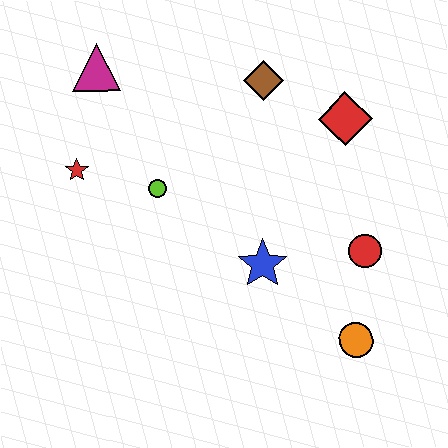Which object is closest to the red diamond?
The brown diamond is closest to the red diamond.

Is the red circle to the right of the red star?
Yes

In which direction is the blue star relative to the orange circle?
The blue star is to the left of the orange circle.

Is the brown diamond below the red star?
No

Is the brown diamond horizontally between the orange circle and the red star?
Yes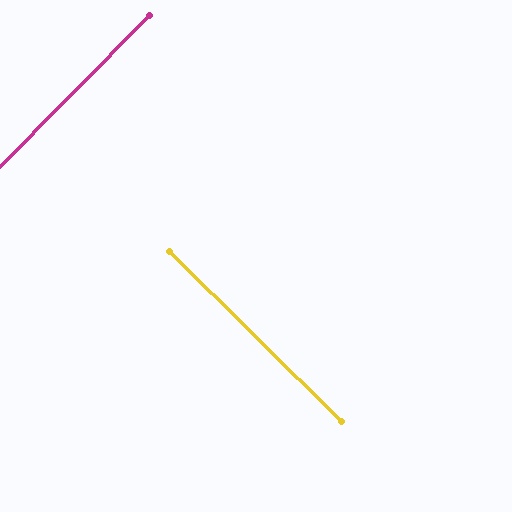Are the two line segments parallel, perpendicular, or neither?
Perpendicular — they meet at approximately 89°.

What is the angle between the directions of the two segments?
Approximately 89 degrees.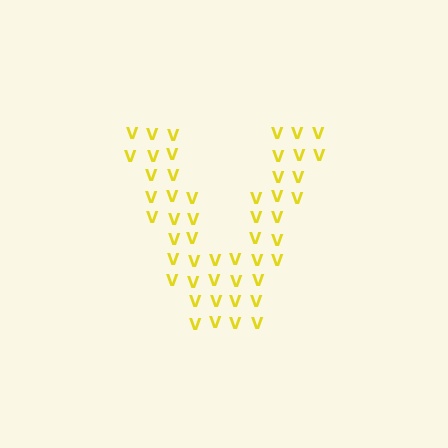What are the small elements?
The small elements are letter V's.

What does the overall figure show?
The overall figure shows the letter V.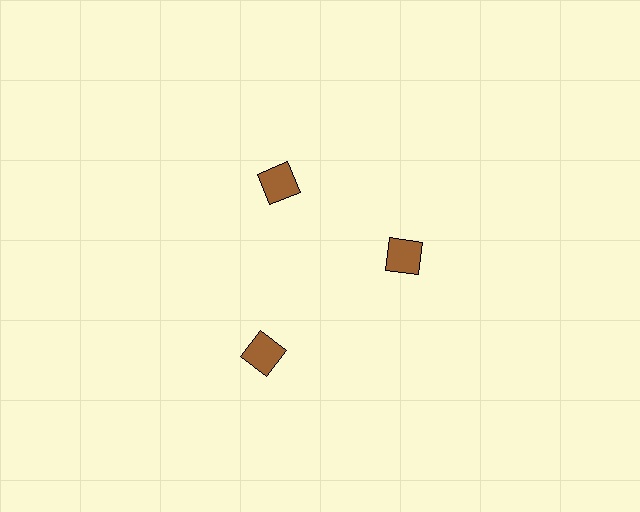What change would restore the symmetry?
The symmetry would be restored by moving it inward, back onto the ring so that all 3 diamonds sit at equal angles and equal distance from the center.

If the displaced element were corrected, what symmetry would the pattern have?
It would have 3-fold rotational symmetry — the pattern would map onto itself every 120 degrees.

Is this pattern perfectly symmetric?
No. The 3 brown diamonds are arranged in a ring, but one element near the 7 o'clock position is pushed outward from the center, breaking the 3-fold rotational symmetry.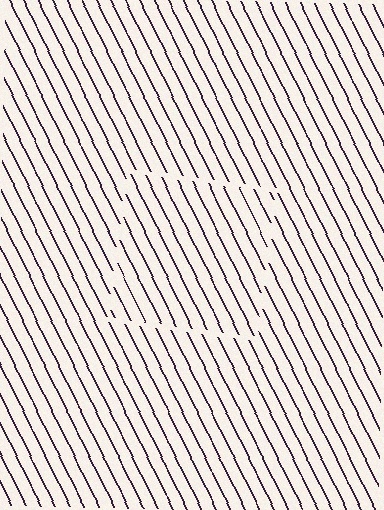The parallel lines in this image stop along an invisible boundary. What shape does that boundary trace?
An illusory square. The interior of the shape contains the same grating, shifted by half a period — the contour is defined by the phase discontinuity where line-ends from the inner and outer gratings abut.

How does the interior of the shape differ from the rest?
The interior of the shape contains the same grating, shifted by half a period — the contour is defined by the phase discontinuity where line-ends from the inner and outer gratings abut.